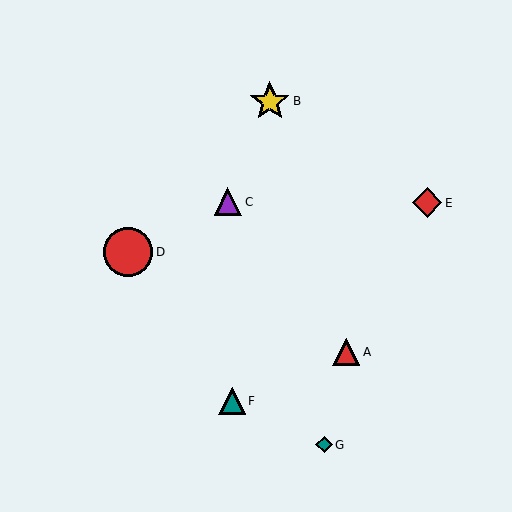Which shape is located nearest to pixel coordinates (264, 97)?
The yellow star (labeled B) at (270, 101) is nearest to that location.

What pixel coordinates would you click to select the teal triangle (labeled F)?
Click at (232, 401) to select the teal triangle F.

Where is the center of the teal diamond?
The center of the teal diamond is at (324, 445).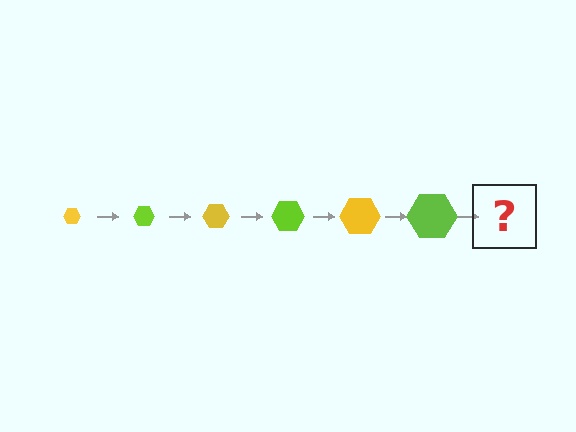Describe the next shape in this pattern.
It should be a yellow hexagon, larger than the previous one.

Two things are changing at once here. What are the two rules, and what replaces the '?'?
The two rules are that the hexagon grows larger each step and the color cycles through yellow and lime. The '?' should be a yellow hexagon, larger than the previous one.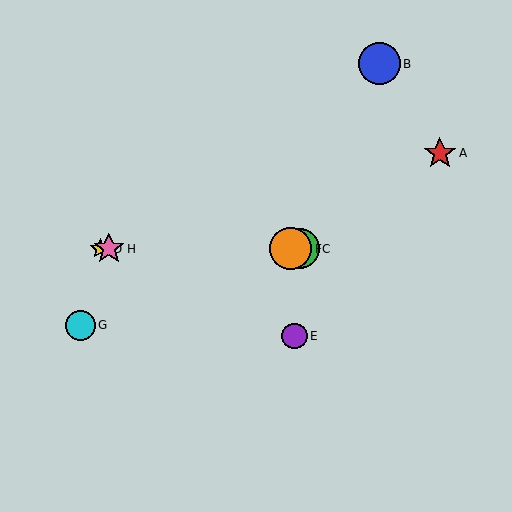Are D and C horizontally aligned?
Yes, both are at y≈249.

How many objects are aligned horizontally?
4 objects (C, D, F, H) are aligned horizontally.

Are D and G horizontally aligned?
No, D is at y≈249 and G is at y≈325.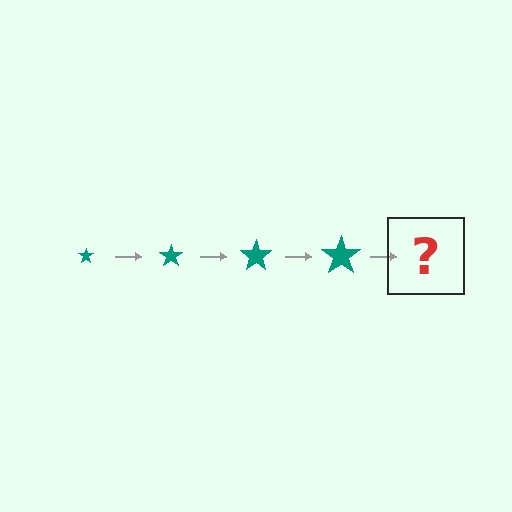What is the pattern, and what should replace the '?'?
The pattern is that the star gets progressively larger each step. The '?' should be a teal star, larger than the previous one.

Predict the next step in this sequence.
The next step is a teal star, larger than the previous one.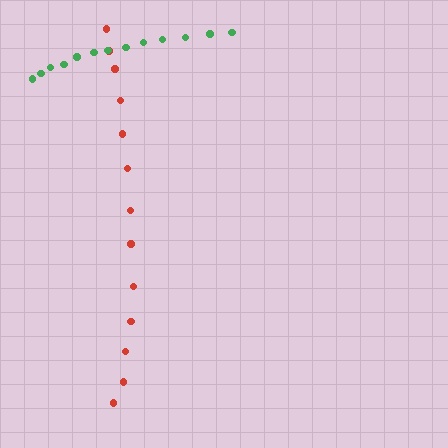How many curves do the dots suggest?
There are 2 distinct paths.